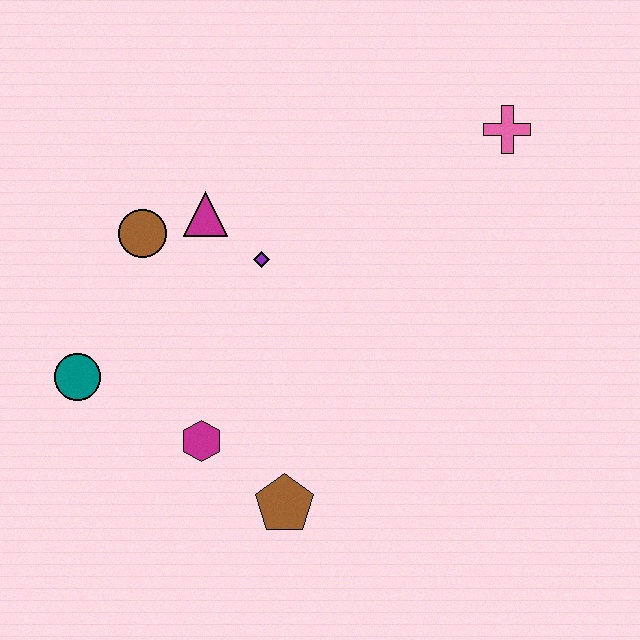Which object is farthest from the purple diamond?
The pink cross is farthest from the purple diamond.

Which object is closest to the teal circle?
The magenta hexagon is closest to the teal circle.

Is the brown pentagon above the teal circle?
No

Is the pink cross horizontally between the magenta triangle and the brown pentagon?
No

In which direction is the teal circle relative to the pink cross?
The teal circle is to the left of the pink cross.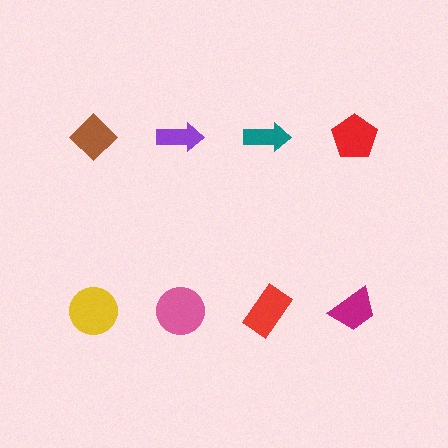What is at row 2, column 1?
A yellow circle.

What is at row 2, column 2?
A pink circle.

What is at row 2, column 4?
A magenta trapezoid.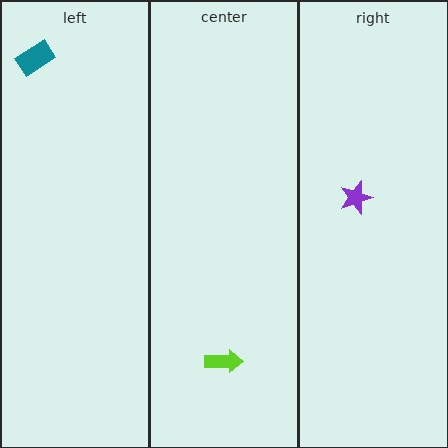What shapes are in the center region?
The lime arrow.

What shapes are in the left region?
The teal rectangle.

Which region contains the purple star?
The right region.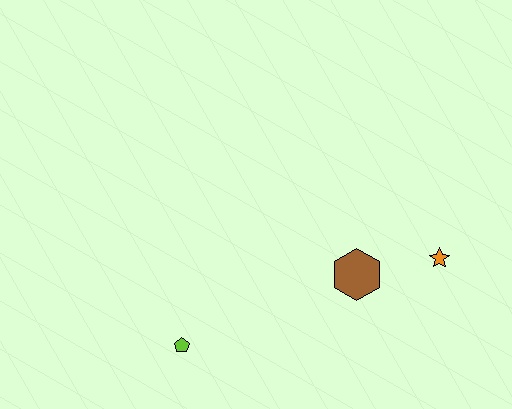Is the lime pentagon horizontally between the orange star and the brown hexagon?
No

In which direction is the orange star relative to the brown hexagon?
The orange star is to the right of the brown hexagon.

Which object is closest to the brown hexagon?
The orange star is closest to the brown hexagon.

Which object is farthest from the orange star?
The lime pentagon is farthest from the orange star.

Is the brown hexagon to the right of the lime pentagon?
Yes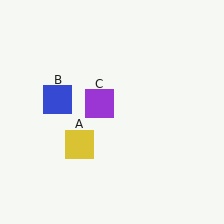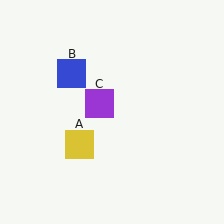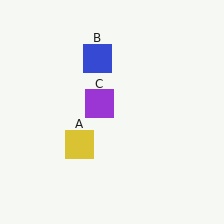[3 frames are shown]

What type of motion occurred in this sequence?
The blue square (object B) rotated clockwise around the center of the scene.